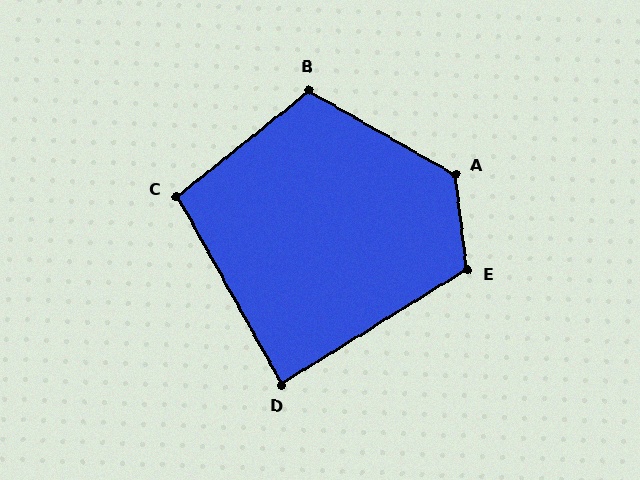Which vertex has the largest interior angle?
A, at approximately 127 degrees.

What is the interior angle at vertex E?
Approximately 115 degrees (obtuse).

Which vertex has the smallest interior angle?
D, at approximately 87 degrees.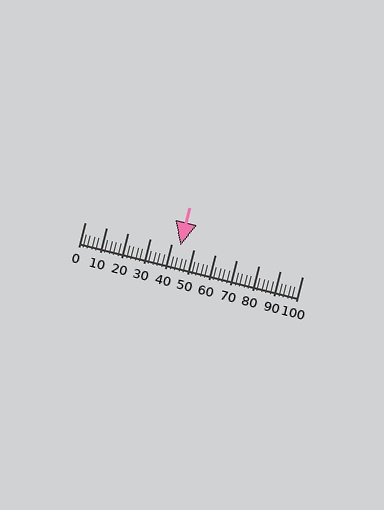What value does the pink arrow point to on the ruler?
The pink arrow points to approximately 44.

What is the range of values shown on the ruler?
The ruler shows values from 0 to 100.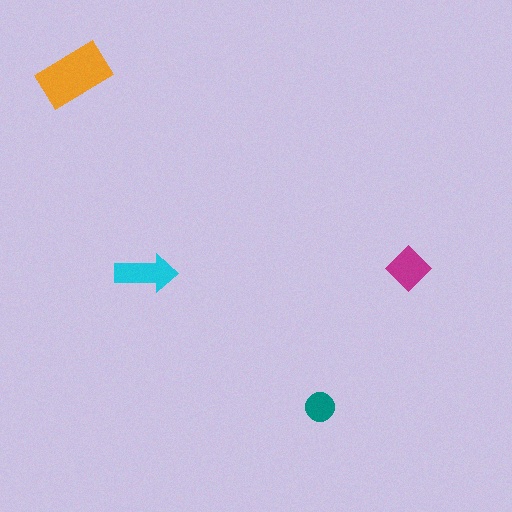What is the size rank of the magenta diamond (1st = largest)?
3rd.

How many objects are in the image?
There are 4 objects in the image.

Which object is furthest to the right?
The magenta diamond is rightmost.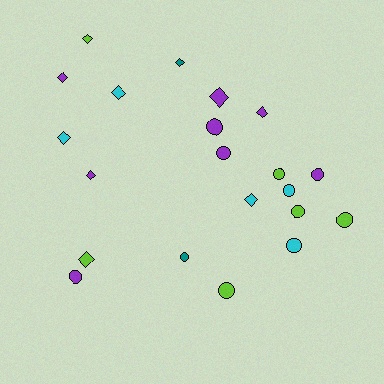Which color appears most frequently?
Purple, with 8 objects.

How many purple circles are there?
There are 4 purple circles.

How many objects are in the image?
There are 21 objects.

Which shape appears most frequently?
Circle, with 11 objects.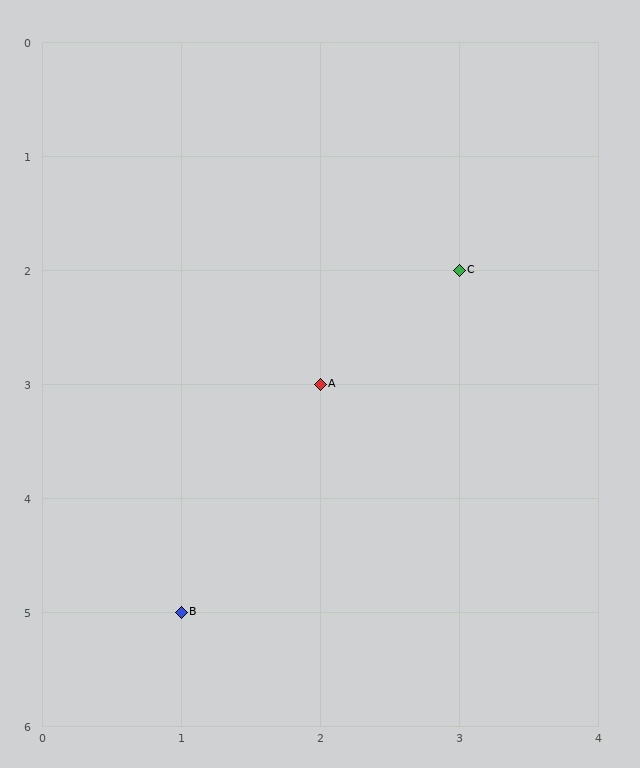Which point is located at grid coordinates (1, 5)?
Point B is at (1, 5).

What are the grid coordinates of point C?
Point C is at grid coordinates (3, 2).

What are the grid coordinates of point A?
Point A is at grid coordinates (2, 3).